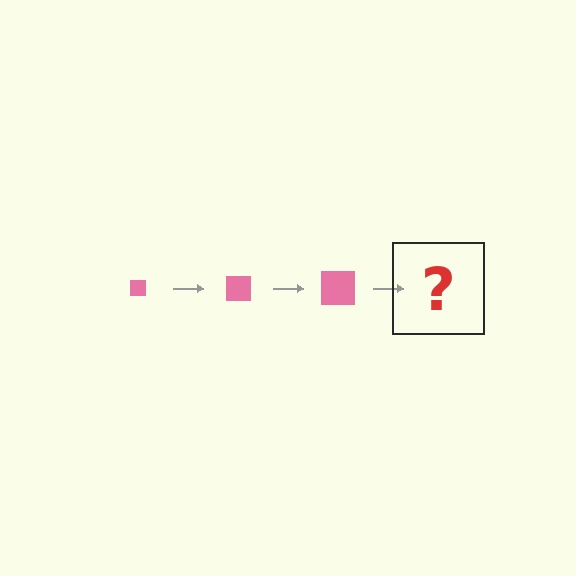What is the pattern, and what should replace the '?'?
The pattern is that the square gets progressively larger each step. The '?' should be a pink square, larger than the previous one.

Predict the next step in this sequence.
The next step is a pink square, larger than the previous one.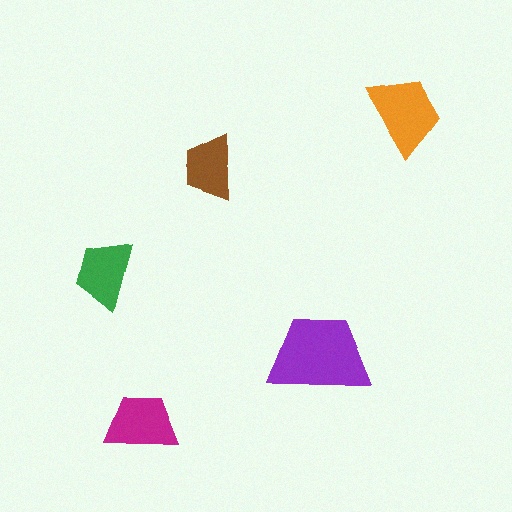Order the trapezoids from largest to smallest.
the purple one, the orange one, the magenta one, the green one, the brown one.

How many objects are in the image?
There are 5 objects in the image.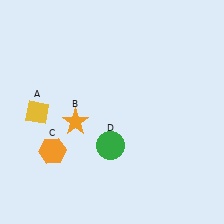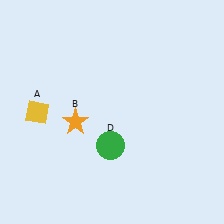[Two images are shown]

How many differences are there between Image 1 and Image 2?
There is 1 difference between the two images.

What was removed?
The orange hexagon (C) was removed in Image 2.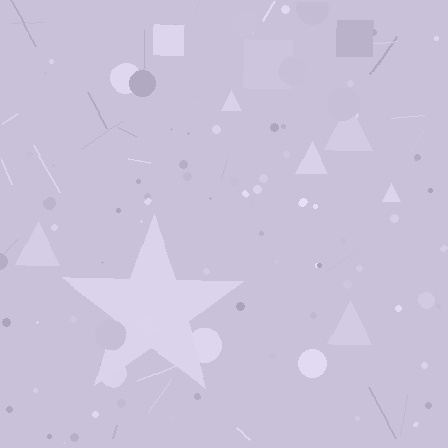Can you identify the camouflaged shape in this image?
The camouflaged shape is a star.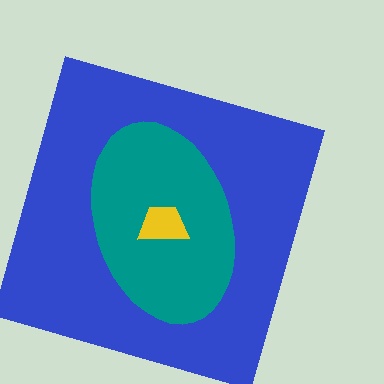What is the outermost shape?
The blue square.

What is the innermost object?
The yellow trapezoid.